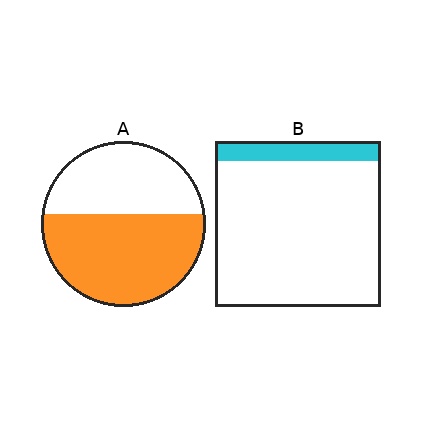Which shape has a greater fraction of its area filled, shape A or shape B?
Shape A.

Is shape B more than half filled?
No.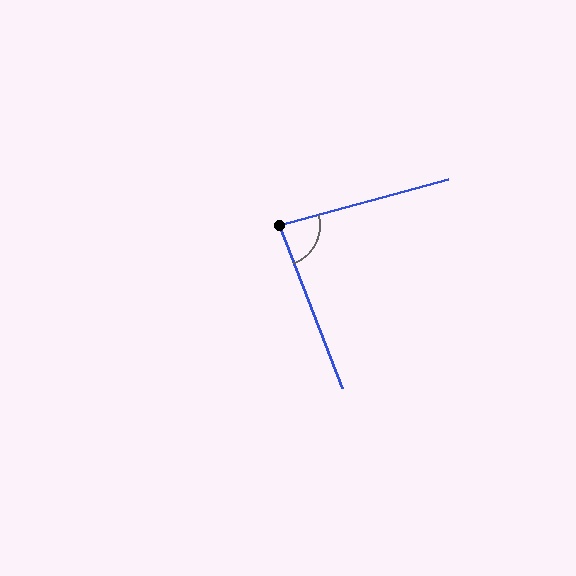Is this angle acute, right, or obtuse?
It is acute.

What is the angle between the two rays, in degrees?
Approximately 84 degrees.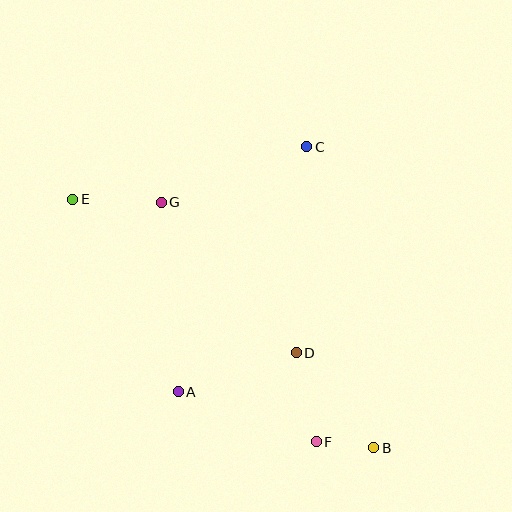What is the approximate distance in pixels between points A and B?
The distance between A and B is approximately 203 pixels.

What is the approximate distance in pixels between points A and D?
The distance between A and D is approximately 124 pixels.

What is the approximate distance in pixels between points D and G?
The distance between D and G is approximately 202 pixels.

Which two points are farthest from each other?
Points B and E are farthest from each other.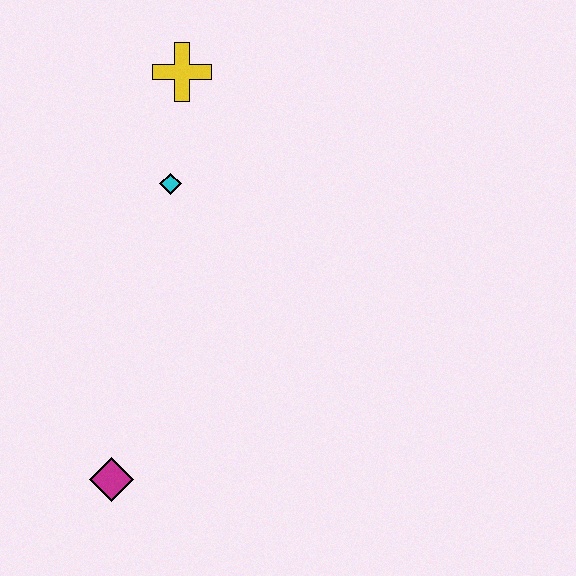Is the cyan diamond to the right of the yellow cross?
No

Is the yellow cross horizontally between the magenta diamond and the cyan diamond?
No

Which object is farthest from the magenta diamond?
The yellow cross is farthest from the magenta diamond.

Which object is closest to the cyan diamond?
The yellow cross is closest to the cyan diamond.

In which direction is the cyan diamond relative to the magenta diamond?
The cyan diamond is above the magenta diamond.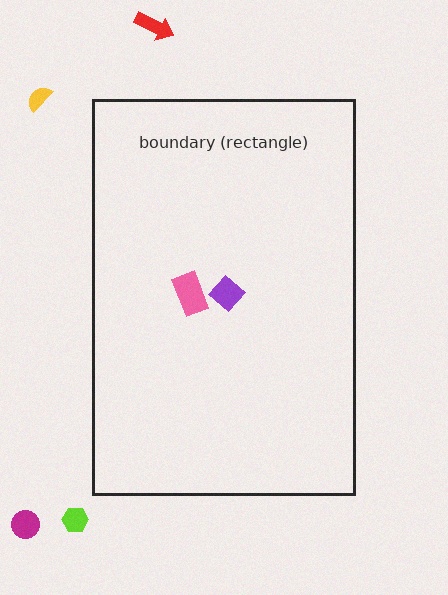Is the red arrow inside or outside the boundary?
Outside.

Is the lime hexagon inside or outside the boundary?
Outside.